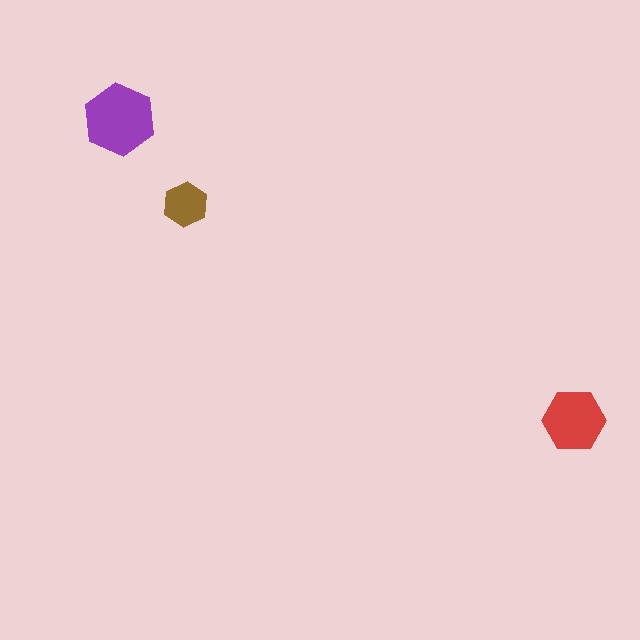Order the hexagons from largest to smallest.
the purple one, the red one, the brown one.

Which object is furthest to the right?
The red hexagon is rightmost.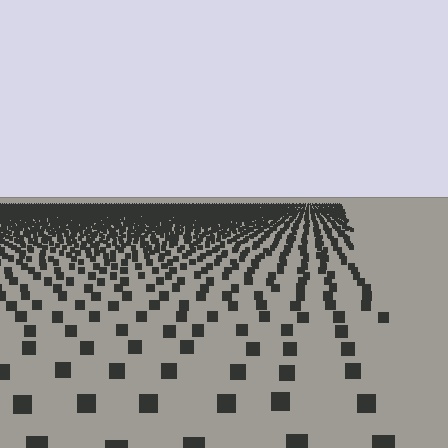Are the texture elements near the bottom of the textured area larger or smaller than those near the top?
Larger. Near the bottom, elements are closer to the viewer and appear at a bigger on-screen size.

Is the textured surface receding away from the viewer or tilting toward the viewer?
The surface is receding away from the viewer. Texture elements get smaller and denser toward the top.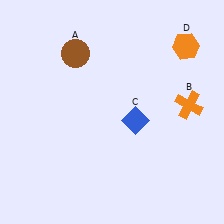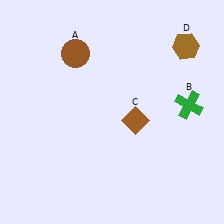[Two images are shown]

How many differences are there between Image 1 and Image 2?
There are 3 differences between the two images.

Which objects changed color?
B changed from orange to green. C changed from blue to brown. D changed from orange to brown.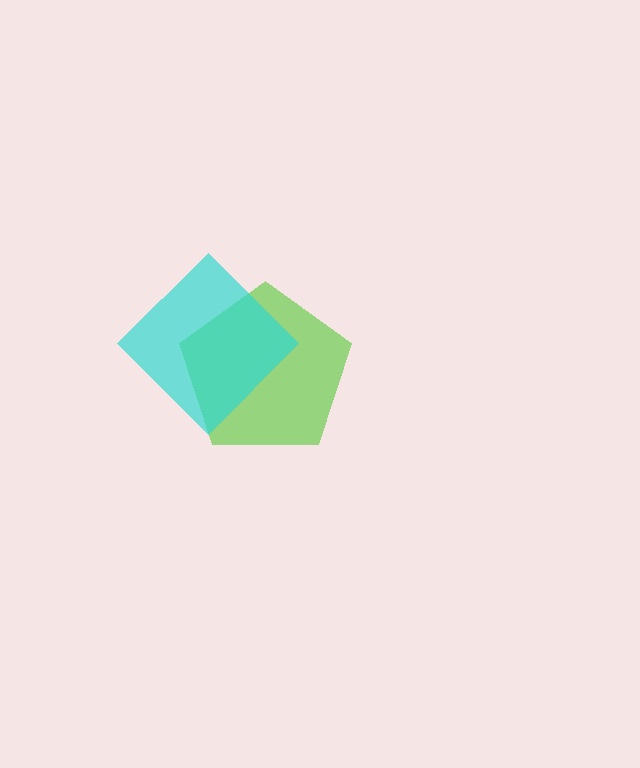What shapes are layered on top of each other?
The layered shapes are: a lime pentagon, a cyan diamond.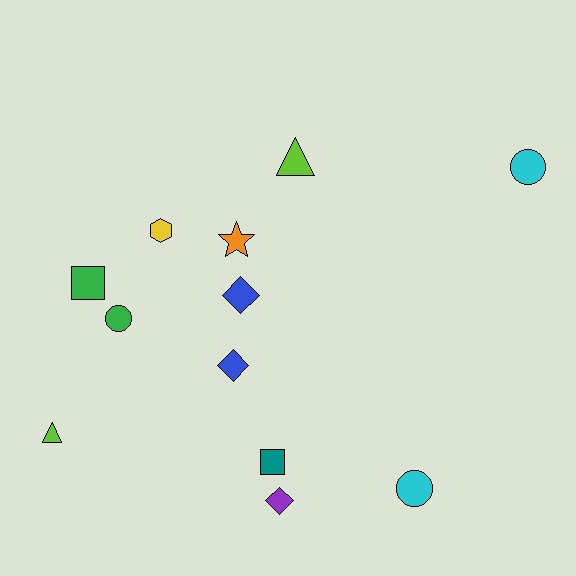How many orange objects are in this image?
There is 1 orange object.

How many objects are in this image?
There are 12 objects.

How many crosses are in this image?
There are no crosses.